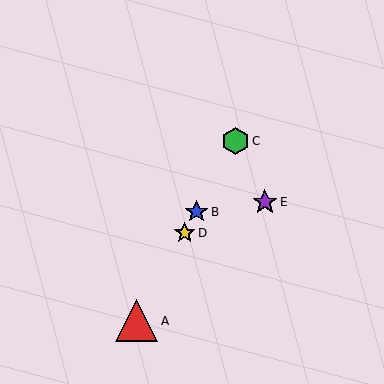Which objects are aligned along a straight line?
Objects A, B, C, D are aligned along a straight line.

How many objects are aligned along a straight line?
4 objects (A, B, C, D) are aligned along a straight line.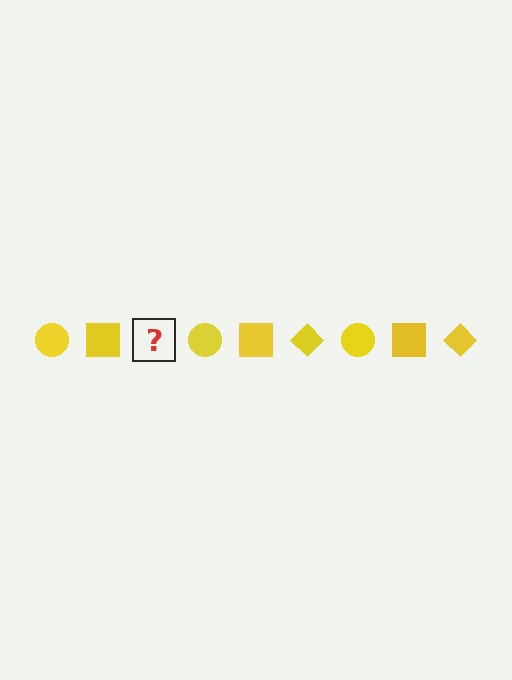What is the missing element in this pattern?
The missing element is a yellow diamond.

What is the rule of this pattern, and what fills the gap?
The rule is that the pattern cycles through circle, square, diamond shapes in yellow. The gap should be filled with a yellow diamond.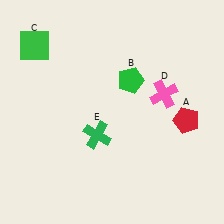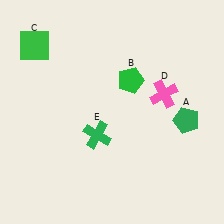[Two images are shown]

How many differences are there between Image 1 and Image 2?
There is 1 difference between the two images.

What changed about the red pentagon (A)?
In Image 1, A is red. In Image 2, it changed to green.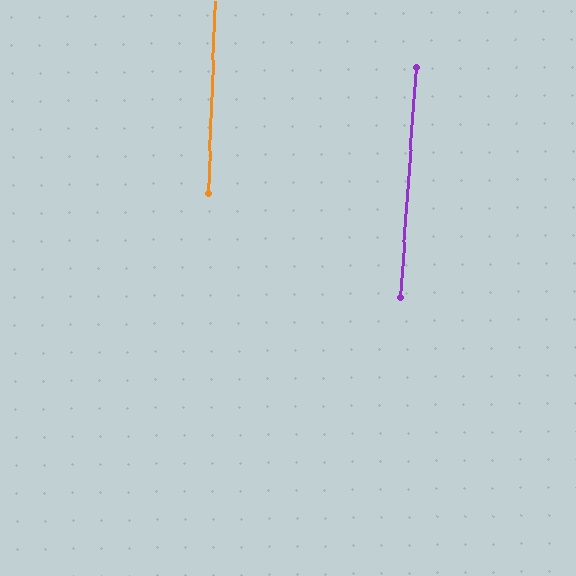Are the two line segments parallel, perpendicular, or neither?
Parallel — their directions differ by only 1.7°.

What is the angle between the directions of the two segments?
Approximately 2 degrees.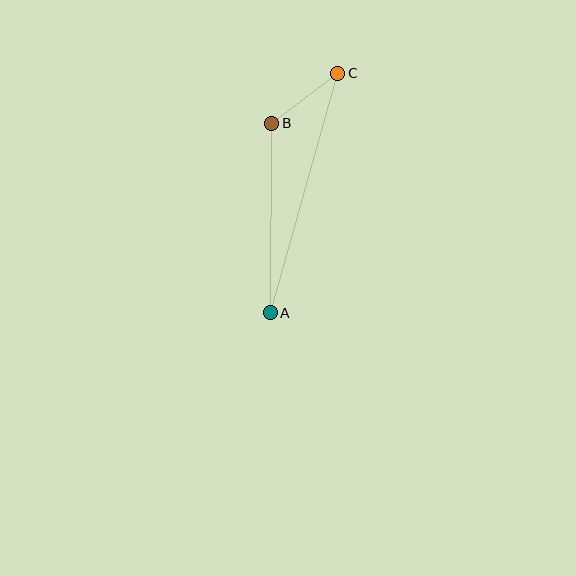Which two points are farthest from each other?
Points A and C are farthest from each other.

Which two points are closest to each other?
Points B and C are closest to each other.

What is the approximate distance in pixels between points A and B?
The distance between A and B is approximately 189 pixels.